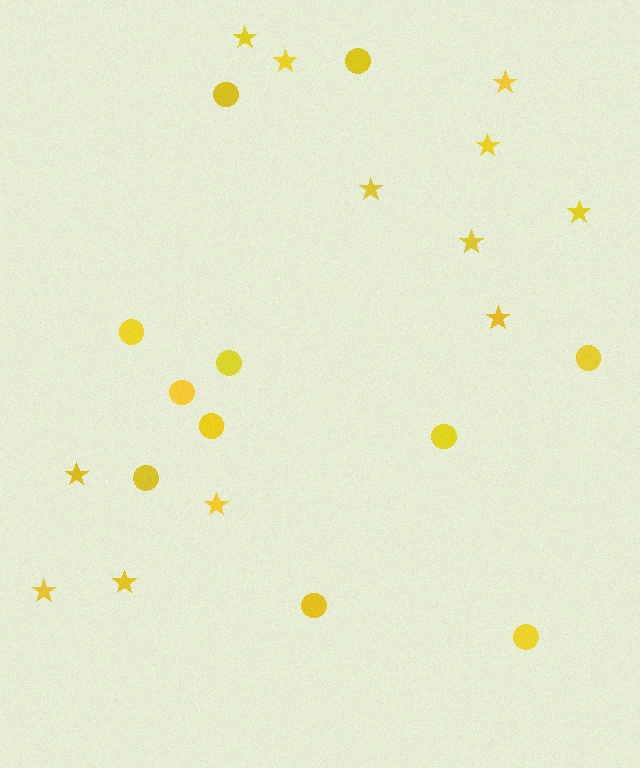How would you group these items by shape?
There are 2 groups: one group of stars (12) and one group of circles (11).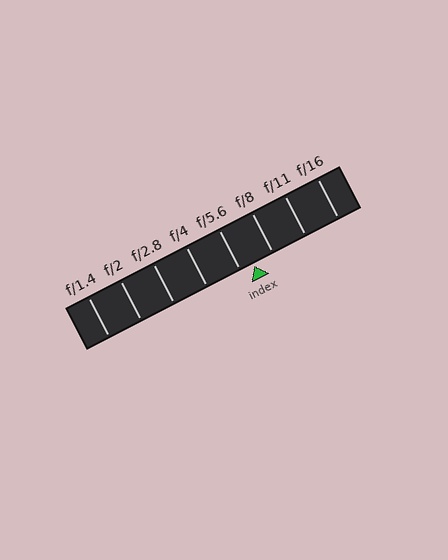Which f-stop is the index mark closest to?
The index mark is closest to f/5.6.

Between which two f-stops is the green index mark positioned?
The index mark is between f/5.6 and f/8.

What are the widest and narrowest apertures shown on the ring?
The widest aperture shown is f/1.4 and the narrowest is f/16.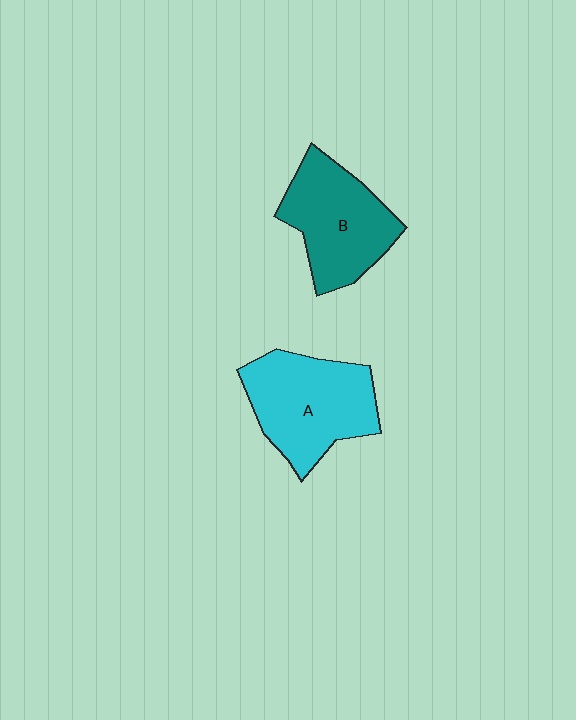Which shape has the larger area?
Shape A (cyan).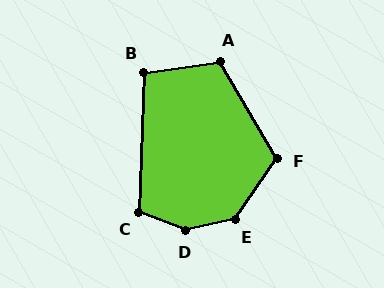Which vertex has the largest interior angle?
D, at approximately 146 degrees.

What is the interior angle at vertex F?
Approximately 115 degrees (obtuse).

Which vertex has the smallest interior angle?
B, at approximately 99 degrees.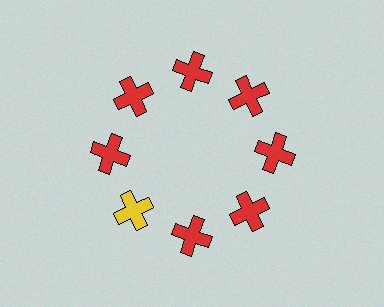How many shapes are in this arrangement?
There are 8 shapes arranged in a ring pattern.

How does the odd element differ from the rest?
It has a different color: yellow instead of red.